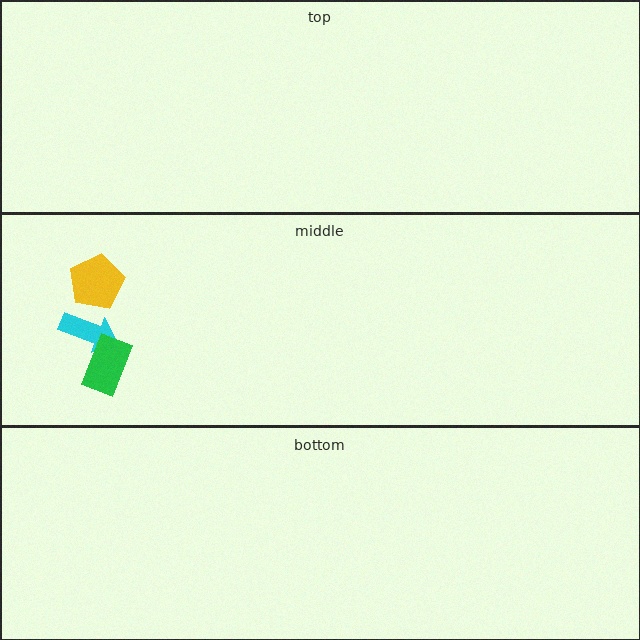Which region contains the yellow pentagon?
The middle region.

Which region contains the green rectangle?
The middle region.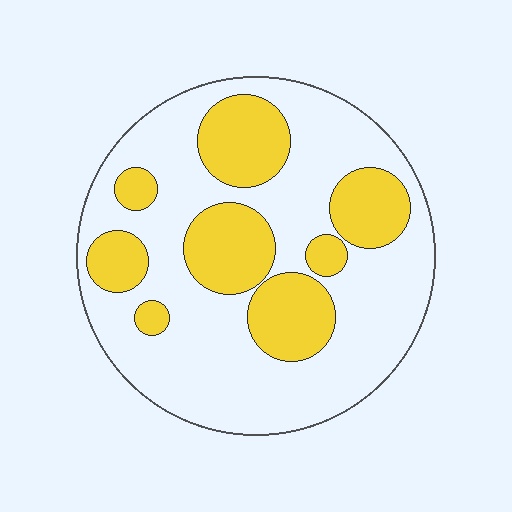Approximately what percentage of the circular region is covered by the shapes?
Approximately 30%.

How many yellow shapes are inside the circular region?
8.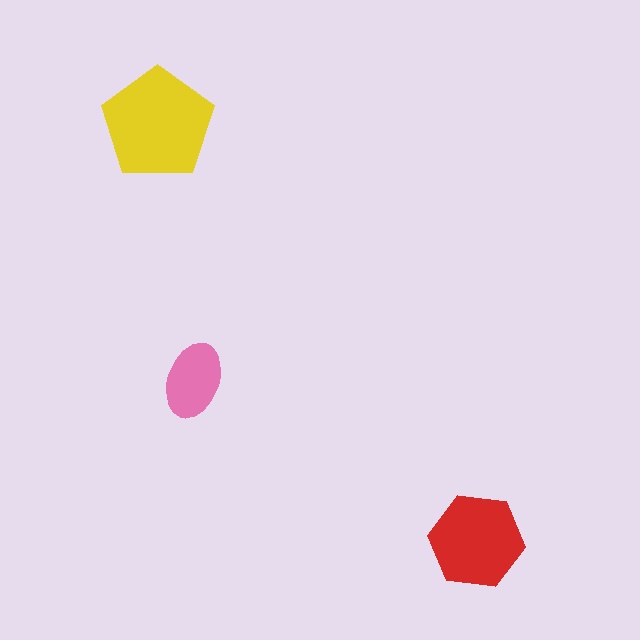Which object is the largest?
The yellow pentagon.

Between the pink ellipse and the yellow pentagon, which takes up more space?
The yellow pentagon.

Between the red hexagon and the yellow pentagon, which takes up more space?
The yellow pentagon.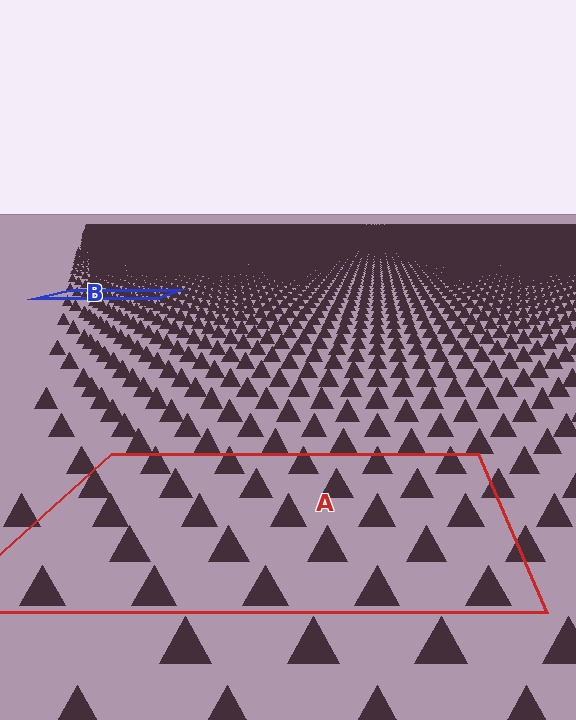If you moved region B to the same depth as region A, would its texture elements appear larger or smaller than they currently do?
They would appear larger. At a closer depth, the same texture elements are projected at a bigger on-screen size.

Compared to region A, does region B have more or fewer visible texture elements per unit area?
Region B has more texture elements per unit area — they are packed more densely because it is farther away.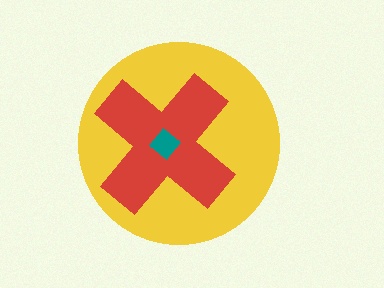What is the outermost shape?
The yellow circle.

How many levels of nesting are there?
3.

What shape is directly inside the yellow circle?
The red cross.